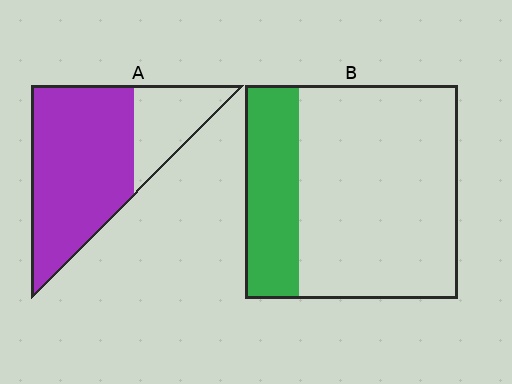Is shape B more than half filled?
No.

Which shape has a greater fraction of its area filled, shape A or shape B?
Shape A.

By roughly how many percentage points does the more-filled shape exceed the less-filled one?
By roughly 50 percentage points (A over B).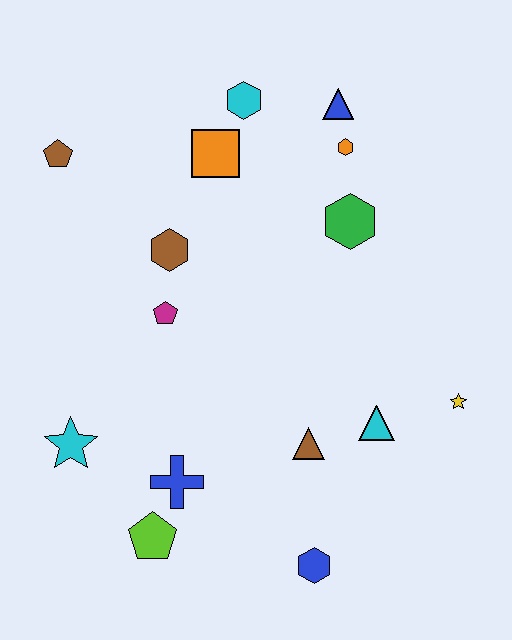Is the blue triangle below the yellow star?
No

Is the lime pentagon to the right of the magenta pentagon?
No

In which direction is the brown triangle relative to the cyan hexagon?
The brown triangle is below the cyan hexagon.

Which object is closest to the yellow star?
The cyan triangle is closest to the yellow star.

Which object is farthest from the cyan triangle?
The brown pentagon is farthest from the cyan triangle.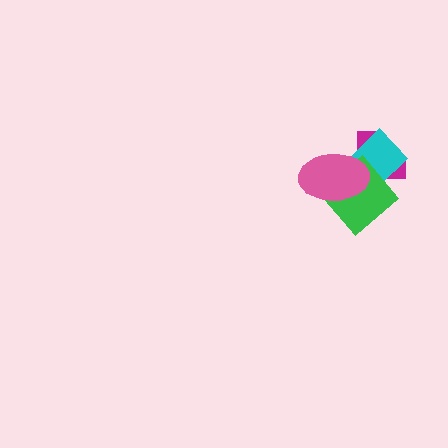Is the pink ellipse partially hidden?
No, no other shape covers it.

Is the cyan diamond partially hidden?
Yes, it is partially covered by another shape.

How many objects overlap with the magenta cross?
3 objects overlap with the magenta cross.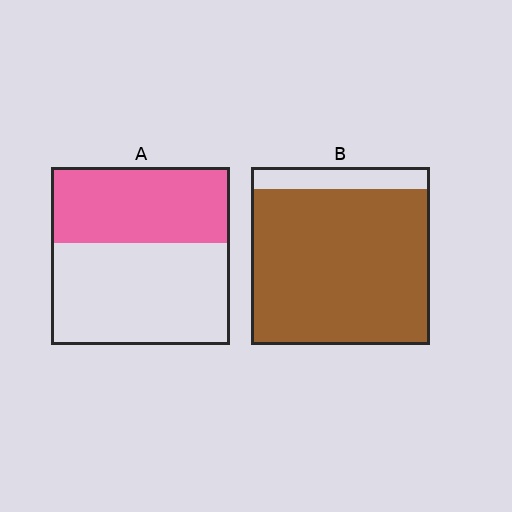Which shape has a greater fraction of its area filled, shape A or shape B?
Shape B.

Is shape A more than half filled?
No.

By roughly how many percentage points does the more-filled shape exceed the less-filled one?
By roughly 45 percentage points (B over A).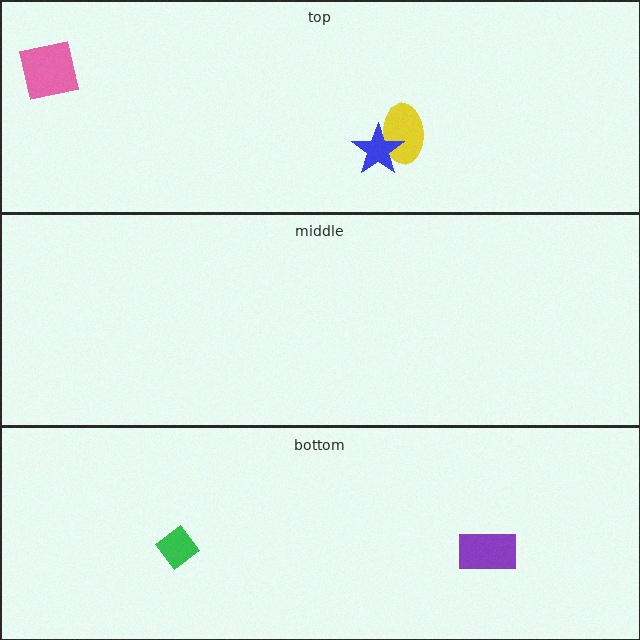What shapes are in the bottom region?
The green diamond, the purple rectangle.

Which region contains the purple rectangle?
The bottom region.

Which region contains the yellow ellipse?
The top region.